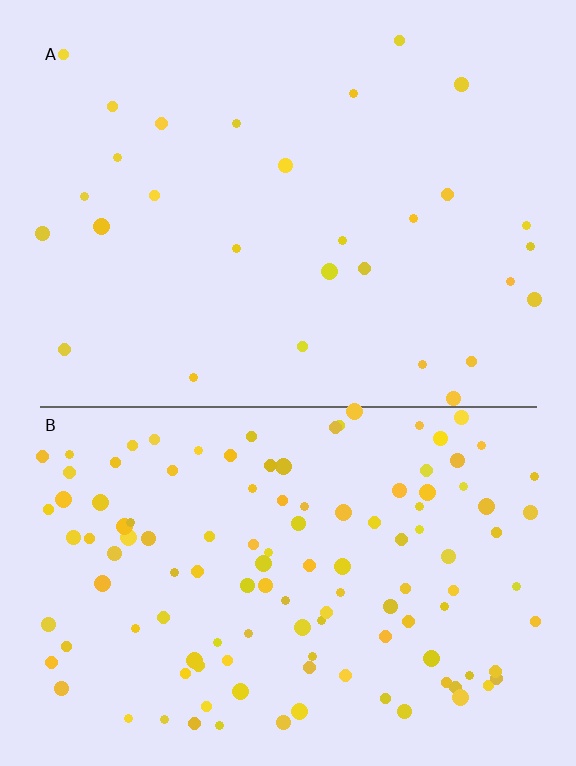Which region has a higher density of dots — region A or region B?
B (the bottom).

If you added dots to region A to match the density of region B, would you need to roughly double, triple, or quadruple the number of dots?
Approximately quadruple.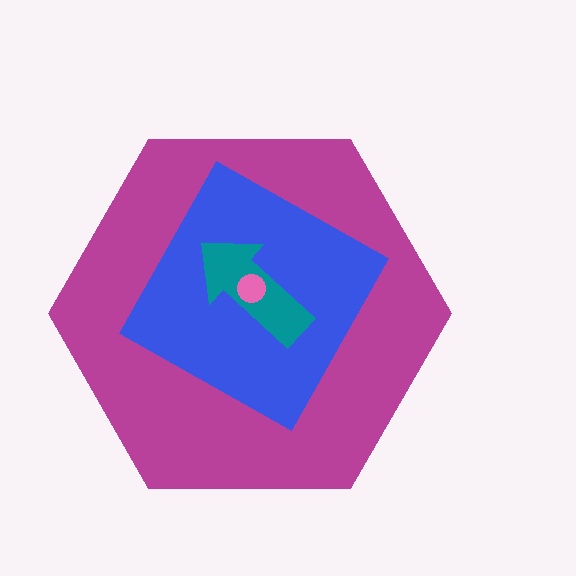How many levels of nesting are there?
4.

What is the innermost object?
The pink circle.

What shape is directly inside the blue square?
The teal arrow.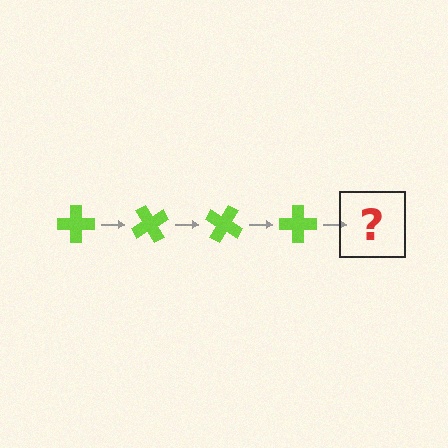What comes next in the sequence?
The next element should be a lime cross rotated 240 degrees.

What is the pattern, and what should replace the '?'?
The pattern is that the cross rotates 60 degrees each step. The '?' should be a lime cross rotated 240 degrees.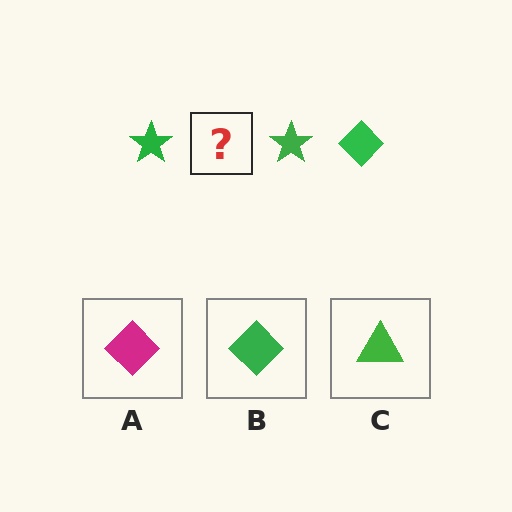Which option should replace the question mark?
Option B.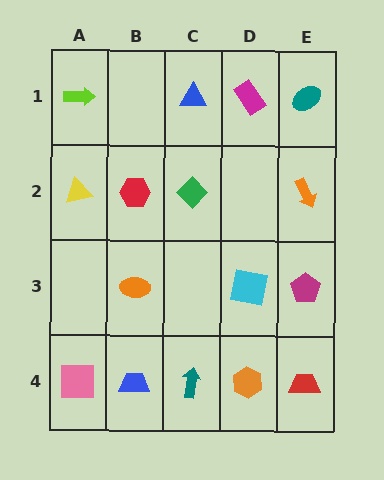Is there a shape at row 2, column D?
No, that cell is empty.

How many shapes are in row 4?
5 shapes.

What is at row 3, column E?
A magenta pentagon.